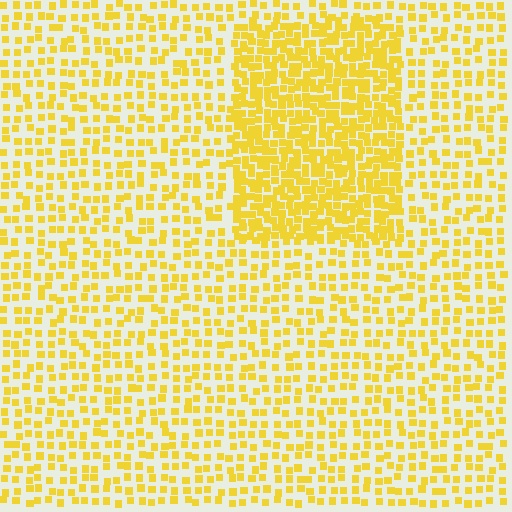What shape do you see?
I see a rectangle.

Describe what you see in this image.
The image contains small yellow elements arranged at two different densities. A rectangle-shaped region is visible where the elements are more densely packed than the surrounding area.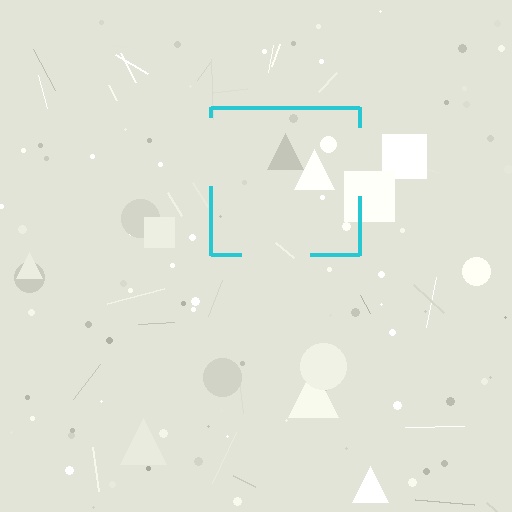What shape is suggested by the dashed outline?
The dashed outline suggests a square.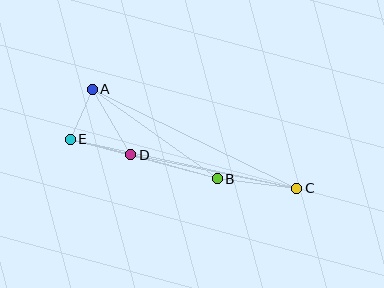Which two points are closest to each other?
Points A and E are closest to each other.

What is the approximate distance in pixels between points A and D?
The distance between A and D is approximately 76 pixels.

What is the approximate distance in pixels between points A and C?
The distance between A and C is approximately 227 pixels.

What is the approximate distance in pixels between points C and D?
The distance between C and D is approximately 169 pixels.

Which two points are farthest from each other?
Points C and E are farthest from each other.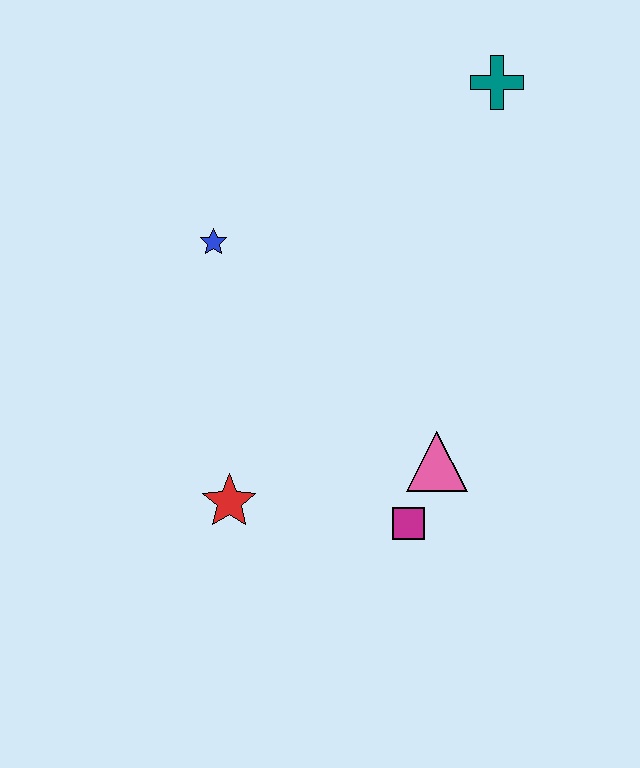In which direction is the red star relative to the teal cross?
The red star is below the teal cross.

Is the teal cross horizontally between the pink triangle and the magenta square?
No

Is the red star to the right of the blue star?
Yes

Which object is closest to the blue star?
The red star is closest to the blue star.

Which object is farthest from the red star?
The teal cross is farthest from the red star.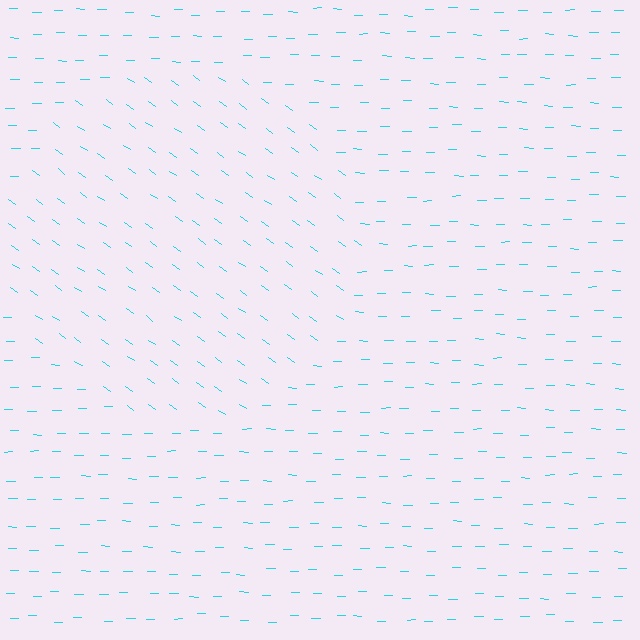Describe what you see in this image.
The image is filled with small cyan line segments. A circle region in the image has lines oriented differently from the surrounding lines, creating a visible texture boundary.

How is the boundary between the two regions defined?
The boundary is defined purely by a change in line orientation (approximately 34 degrees difference). All lines are the same color and thickness.